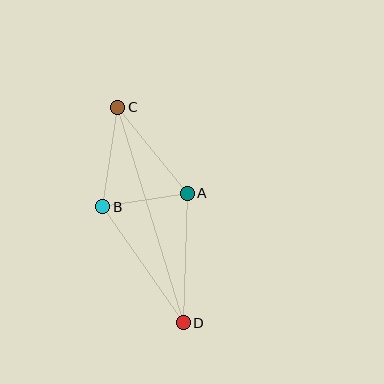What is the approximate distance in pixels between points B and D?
The distance between B and D is approximately 141 pixels.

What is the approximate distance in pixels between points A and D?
The distance between A and D is approximately 130 pixels.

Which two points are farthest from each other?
Points C and D are farthest from each other.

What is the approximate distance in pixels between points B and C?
The distance between B and C is approximately 100 pixels.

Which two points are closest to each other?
Points A and B are closest to each other.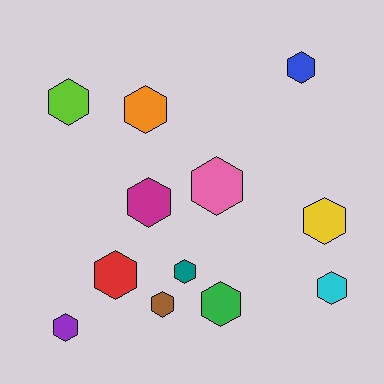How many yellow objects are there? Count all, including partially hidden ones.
There is 1 yellow object.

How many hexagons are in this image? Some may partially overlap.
There are 12 hexagons.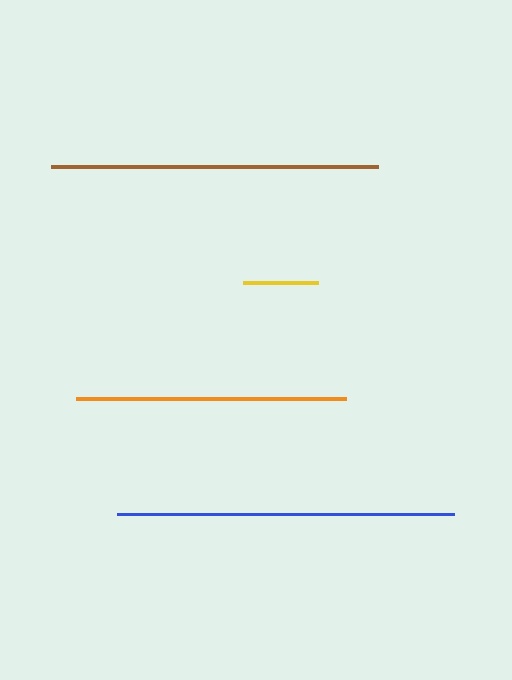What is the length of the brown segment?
The brown segment is approximately 327 pixels long.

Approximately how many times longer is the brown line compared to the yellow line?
The brown line is approximately 4.3 times the length of the yellow line.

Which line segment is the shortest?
The yellow line is the shortest at approximately 75 pixels.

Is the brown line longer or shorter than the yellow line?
The brown line is longer than the yellow line.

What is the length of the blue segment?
The blue segment is approximately 337 pixels long.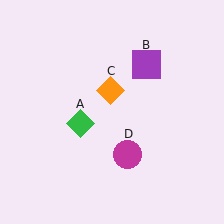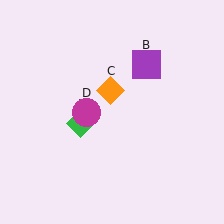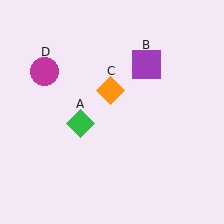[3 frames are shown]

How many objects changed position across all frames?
1 object changed position: magenta circle (object D).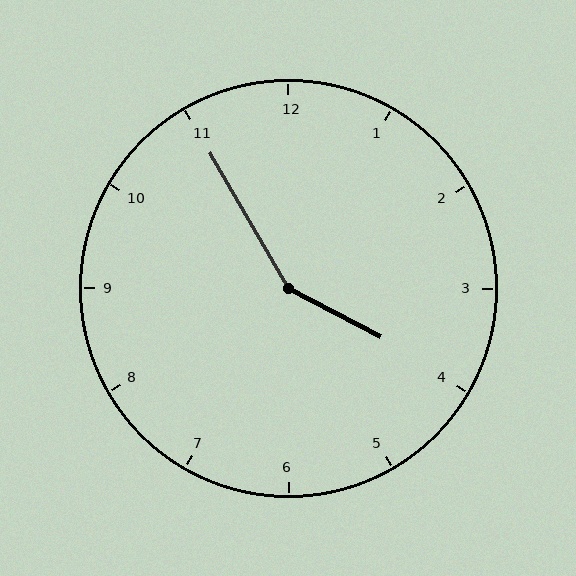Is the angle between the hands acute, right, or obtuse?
It is obtuse.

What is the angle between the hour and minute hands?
Approximately 148 degrees.